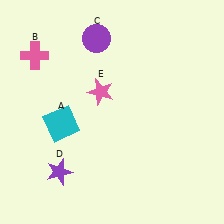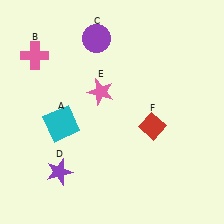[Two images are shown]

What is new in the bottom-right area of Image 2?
A red diamond (F) was added in the bottom-right area of Image 2.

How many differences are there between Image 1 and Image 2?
There is 1 difference between the two images.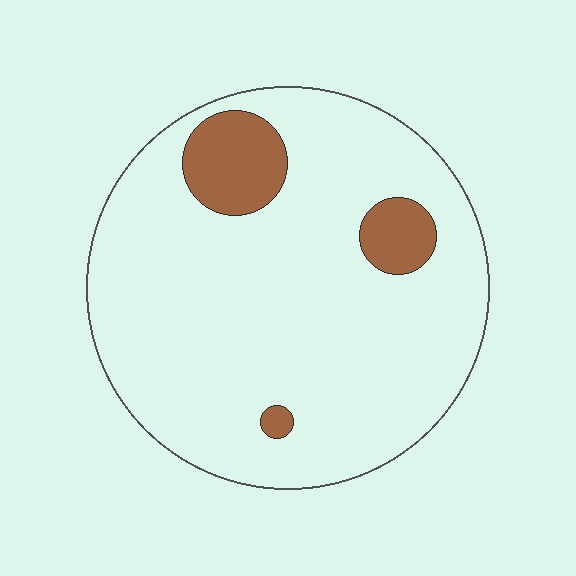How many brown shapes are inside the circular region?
3.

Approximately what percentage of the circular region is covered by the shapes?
Approximately 10%.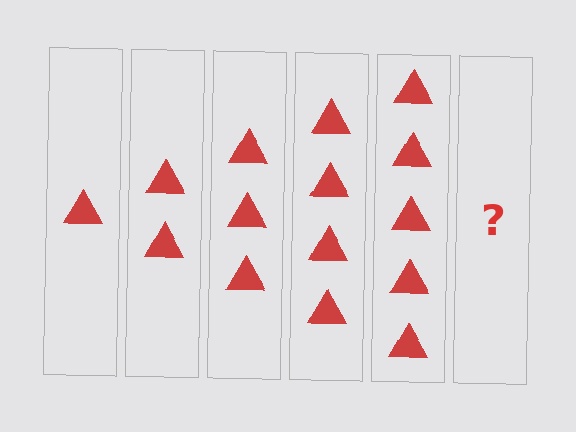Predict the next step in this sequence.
The next step is 6 triangles.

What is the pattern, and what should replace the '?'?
The pattern is that each step adds one more triangle. The '?' should be 6 triangles.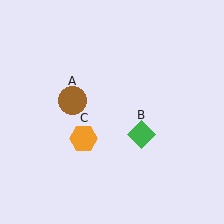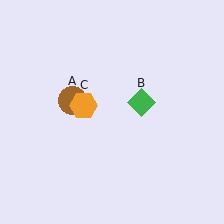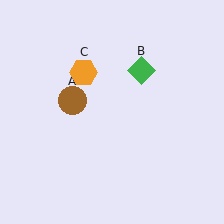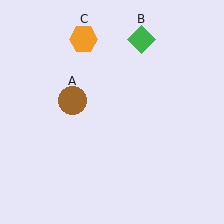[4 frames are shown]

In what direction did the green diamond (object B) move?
The green diamond (object B) moved up.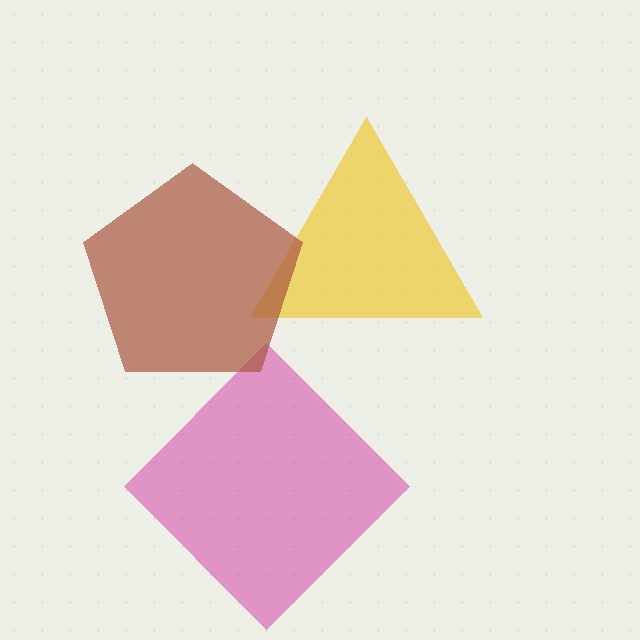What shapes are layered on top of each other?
The layered shapes are: a yellow triangle, a magenta diamond, a brown pentagon.